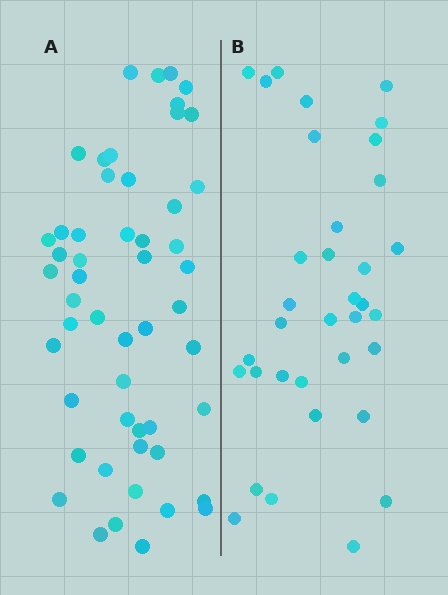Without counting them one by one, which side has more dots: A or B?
Region A (the left region) has more dots.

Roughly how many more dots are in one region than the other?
Region A has approximately 15 more dots than region B.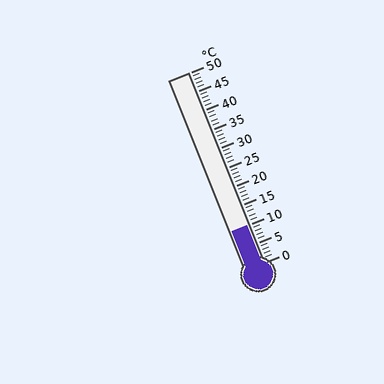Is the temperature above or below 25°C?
The temperature is below 25°C.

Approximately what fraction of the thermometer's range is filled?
The thermometer is filled to approximately 20% of its range.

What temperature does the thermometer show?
The thermometer shows approximately 10°C.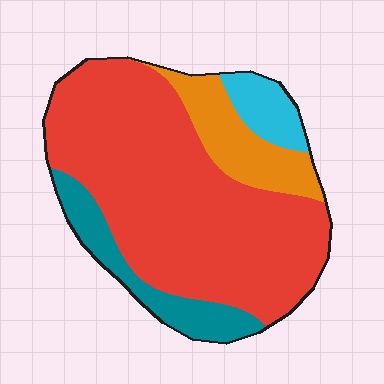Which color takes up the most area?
Red, at roughly 65%.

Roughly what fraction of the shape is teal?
Teal covers about 15% of the shape.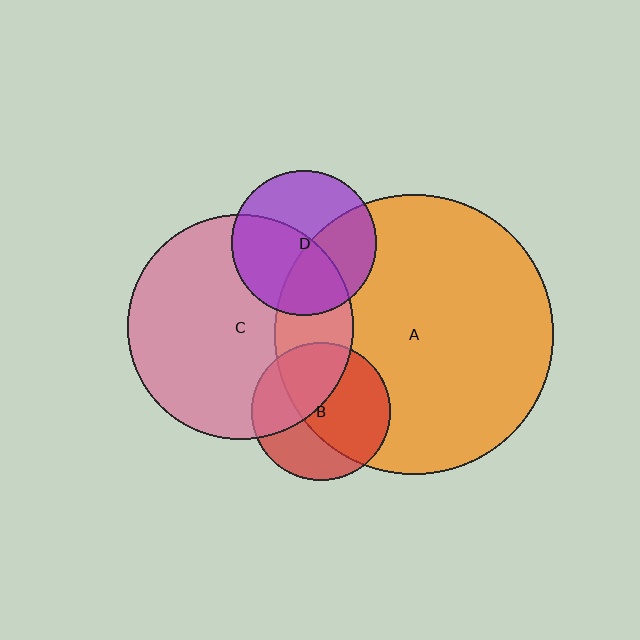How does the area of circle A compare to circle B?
Approximately 4.1 times.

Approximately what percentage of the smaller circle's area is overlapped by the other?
Approximately 25%.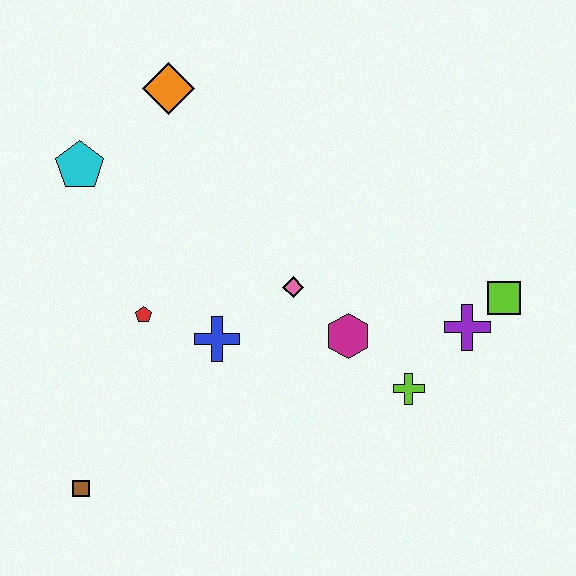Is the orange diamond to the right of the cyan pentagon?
Yes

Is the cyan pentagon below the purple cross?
No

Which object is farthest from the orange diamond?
The brown square is farthest from the orange diamond.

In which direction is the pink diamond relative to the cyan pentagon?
The pink diamond is to the right of the cyan pentagon.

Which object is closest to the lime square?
The purple cross is closest to the lime square.